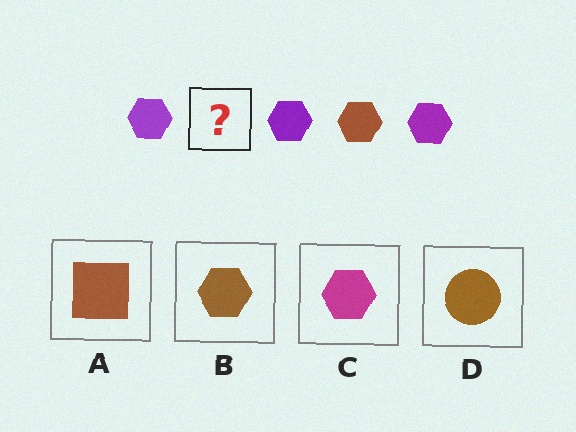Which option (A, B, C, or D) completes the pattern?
B.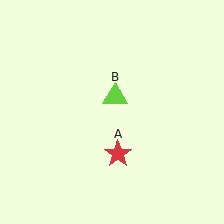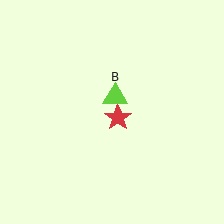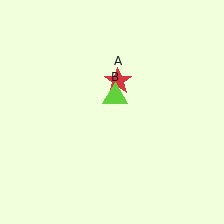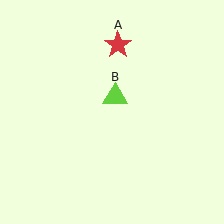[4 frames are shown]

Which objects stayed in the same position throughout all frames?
Lime triangle (object B) remained stationary.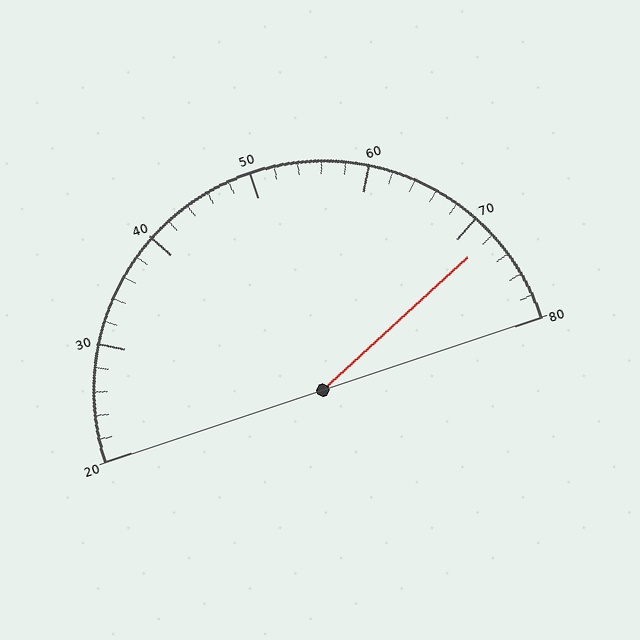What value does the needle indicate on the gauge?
The needle indicates approximately 72.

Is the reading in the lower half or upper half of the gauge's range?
The reading is in the upper half of the range (20 to 80).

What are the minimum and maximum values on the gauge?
The gauge ranges from 20 to 80.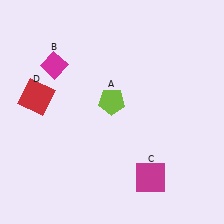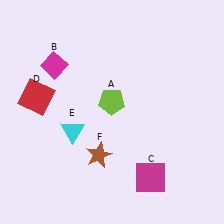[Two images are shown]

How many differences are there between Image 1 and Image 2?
There are 2 differences between the two images.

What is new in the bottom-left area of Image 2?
A cyan triangle (E) was added in the bottom-left area of Image 2.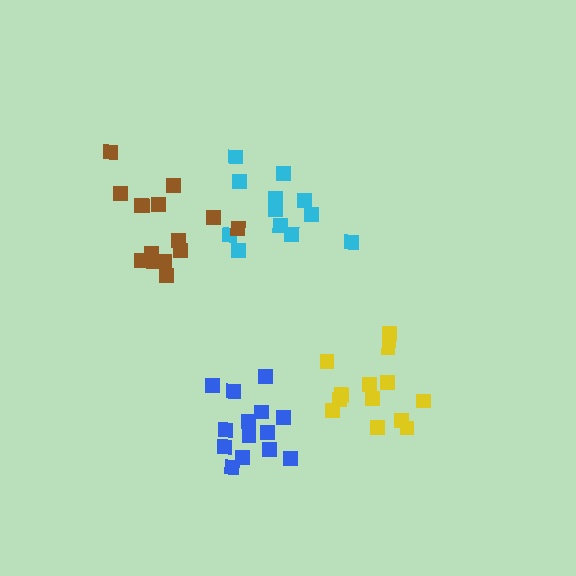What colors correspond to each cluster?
The clusters are colored: cyan, blue, yellow, brown.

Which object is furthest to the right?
The yellow cluster is rightmost.